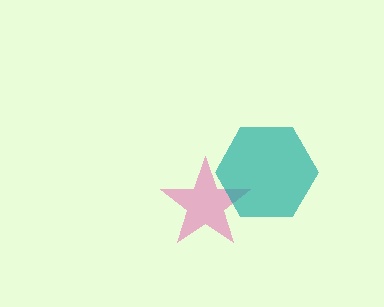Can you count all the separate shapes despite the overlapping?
Yes, there are 2 separate shapes.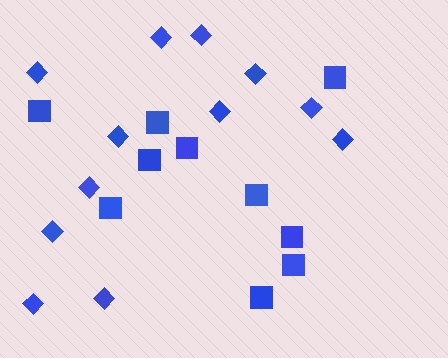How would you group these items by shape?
There are 2 groups: one group of diamonds (12) and one group of squares (10).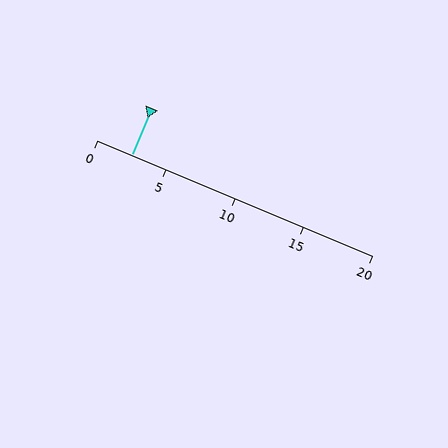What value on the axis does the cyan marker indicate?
The marker indicates approximately 2.5.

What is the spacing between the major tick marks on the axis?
The major ticks are spaced 5 apart.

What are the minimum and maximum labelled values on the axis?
The axis runs from 0 to 20.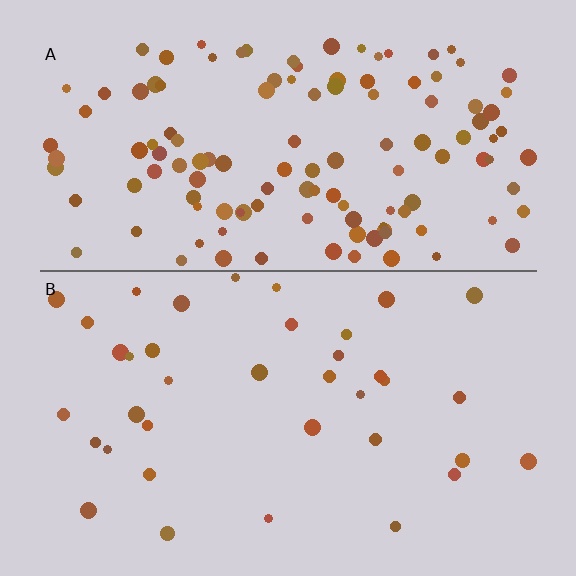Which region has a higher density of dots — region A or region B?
A (the top).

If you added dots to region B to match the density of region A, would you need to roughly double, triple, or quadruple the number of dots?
Approximately triple.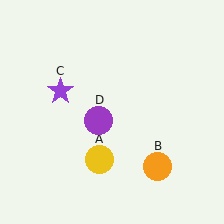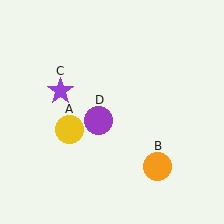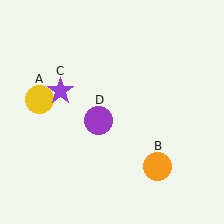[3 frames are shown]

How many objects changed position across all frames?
1 object changed position: yellow circle (object A).